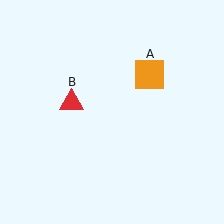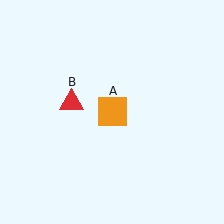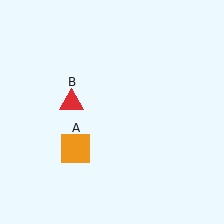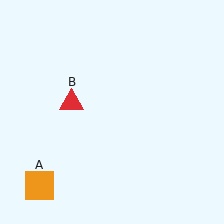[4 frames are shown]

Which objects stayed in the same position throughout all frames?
Red triangle (object B) remained stationary.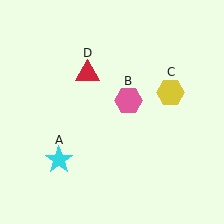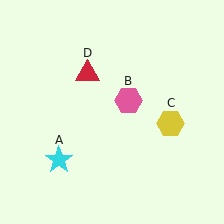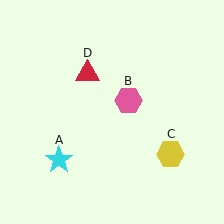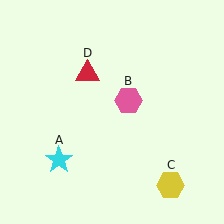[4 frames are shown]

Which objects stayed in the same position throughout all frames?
Cyan star (object A) and pink hexagon (object B) and red triangle (object D) remained stationary.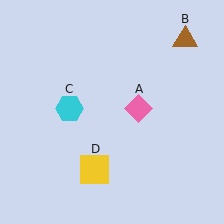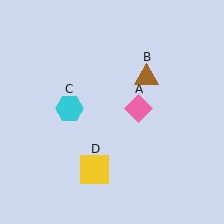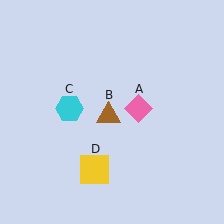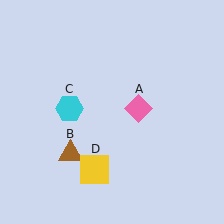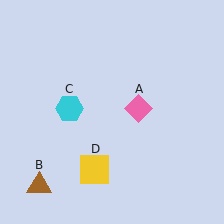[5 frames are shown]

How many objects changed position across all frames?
1 object changed position: brown triangle (object B).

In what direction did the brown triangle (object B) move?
The brown triangle (object B) moved down and to the left.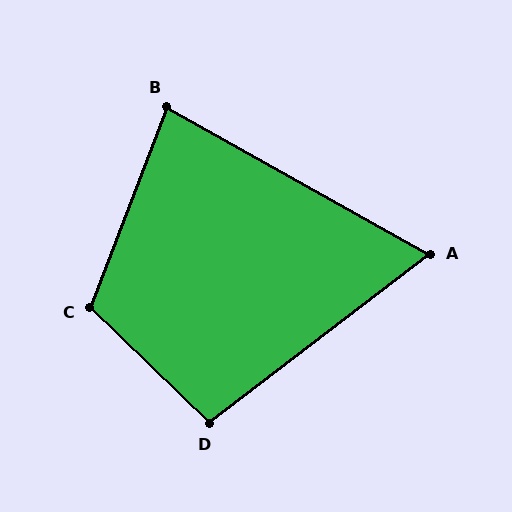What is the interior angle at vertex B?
Approximately 82 degrees (acute).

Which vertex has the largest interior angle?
C, at approximately 113 degrees.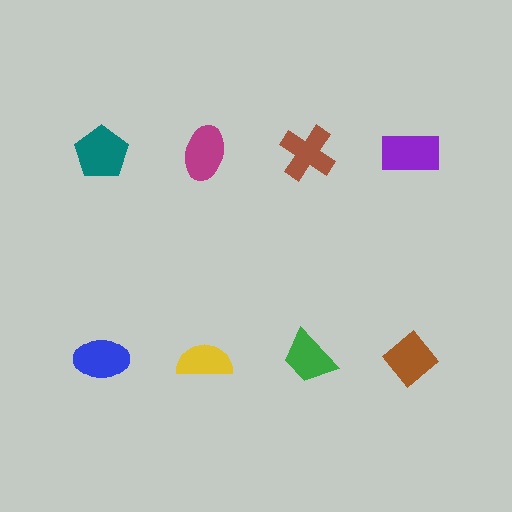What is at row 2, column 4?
A brown diamond.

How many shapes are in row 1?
4 shapes.